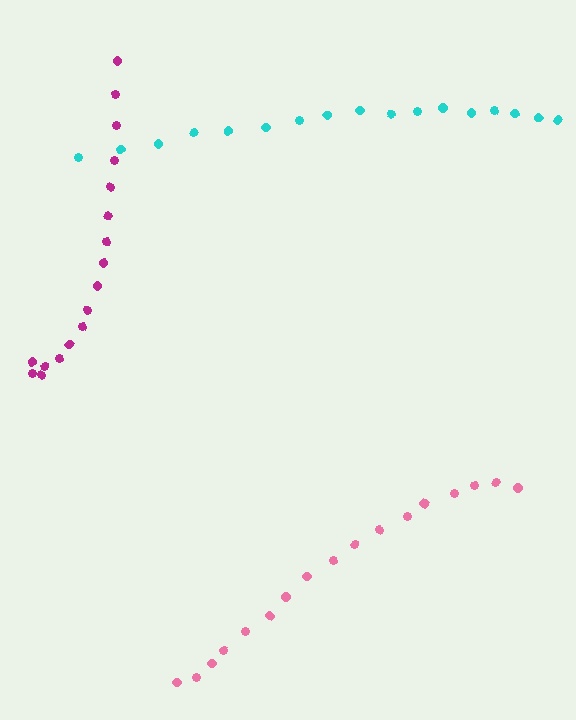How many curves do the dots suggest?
There are 3 distinct paths.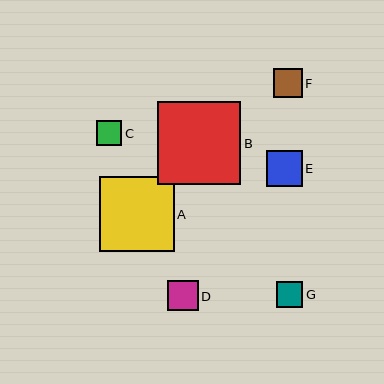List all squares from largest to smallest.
From largest to smallest: B, A, E, D, F, G, C.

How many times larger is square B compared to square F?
Square B is approximately 2.9 times the size of square F.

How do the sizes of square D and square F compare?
Square D and square F are approximately the same size.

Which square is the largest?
Square B is the largest with a size of approximately 83 pixels.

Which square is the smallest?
Square C is the smallest with a size of approximately 25 pixels.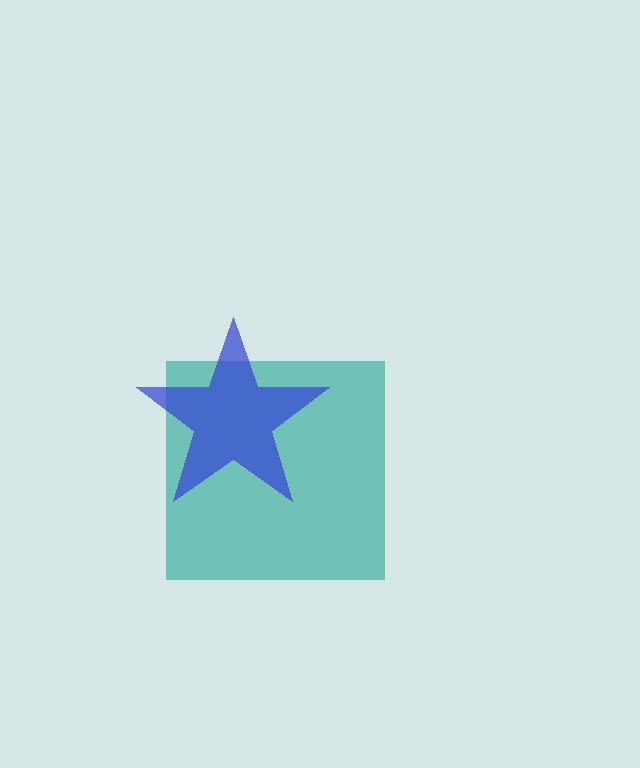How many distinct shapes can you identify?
There are 2 distinct shapes: a teal square, a blue star.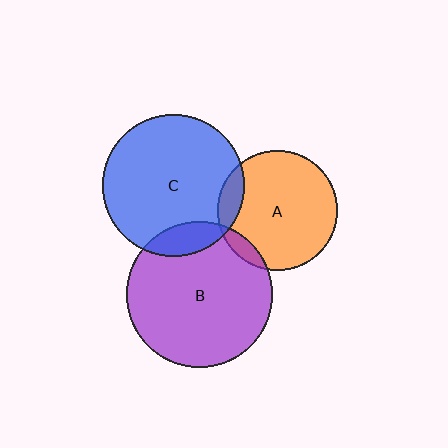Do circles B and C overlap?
Yes.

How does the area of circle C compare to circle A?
Approximately 1.4 times.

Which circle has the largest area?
Circle B (purple).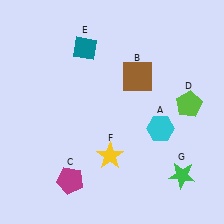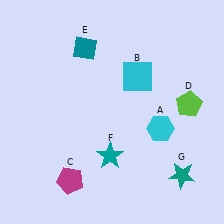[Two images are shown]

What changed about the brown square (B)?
In Image 1, B is brown. In Image 2, it changed to cyan.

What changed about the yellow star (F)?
In Image 1, F is yellow. In Image 2, it changed to teal.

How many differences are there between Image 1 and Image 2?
There are 3 differences between the two images.